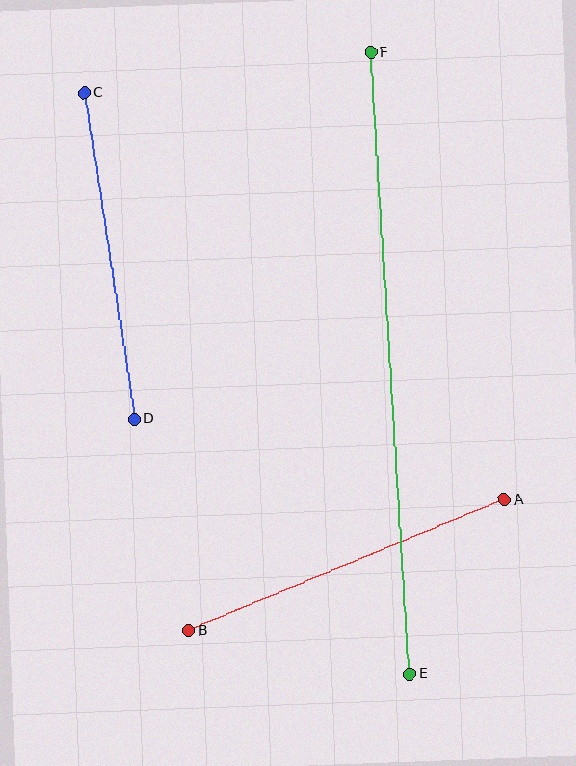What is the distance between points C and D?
The distance is approximately 330 pixels.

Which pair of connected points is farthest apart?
Points E and F are farthest apart.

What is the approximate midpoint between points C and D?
The midpoint is at approximately (109, 256) pixels.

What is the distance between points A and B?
The distance is approximately 342 pixels.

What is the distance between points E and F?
The distance is approximately 622 pixels.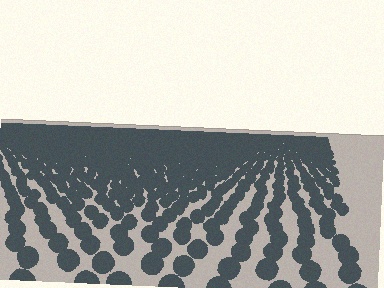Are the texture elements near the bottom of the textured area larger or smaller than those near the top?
Larger. Near the bottom, elements are closer to the viewer and appear at a bigger on-screen size.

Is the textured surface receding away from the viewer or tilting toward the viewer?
The surface is receding away from the viewer. Texture elements get smaller and denser toward the top.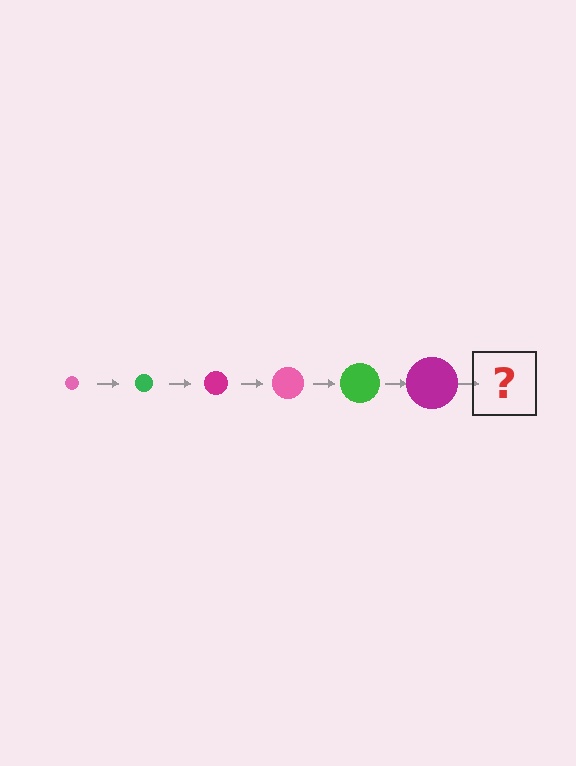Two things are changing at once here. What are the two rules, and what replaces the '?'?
The two rules are that the circle grows larger each step and the color cycles through pink, green, and magenta. The '?' should be a pink circle, larger than the previous one.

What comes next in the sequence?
The next element should be a pink circle, larger than the previous one.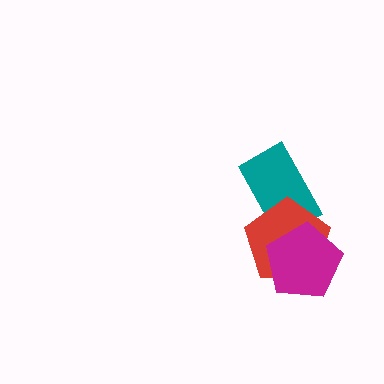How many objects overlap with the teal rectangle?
1 object overlaps with the teal rectangle.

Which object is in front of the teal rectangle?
The red pentagon is in front of the teal rectangle.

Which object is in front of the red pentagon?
The magenta pentagon is in front of the red pentagon.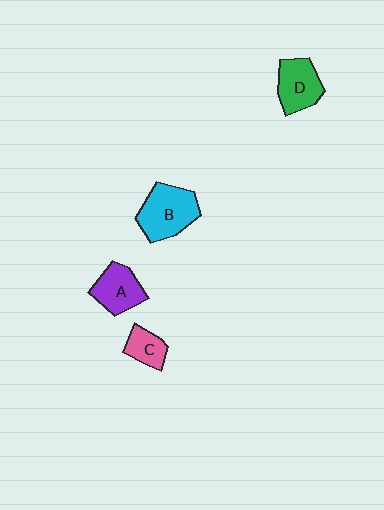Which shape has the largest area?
Shape B (cyan).